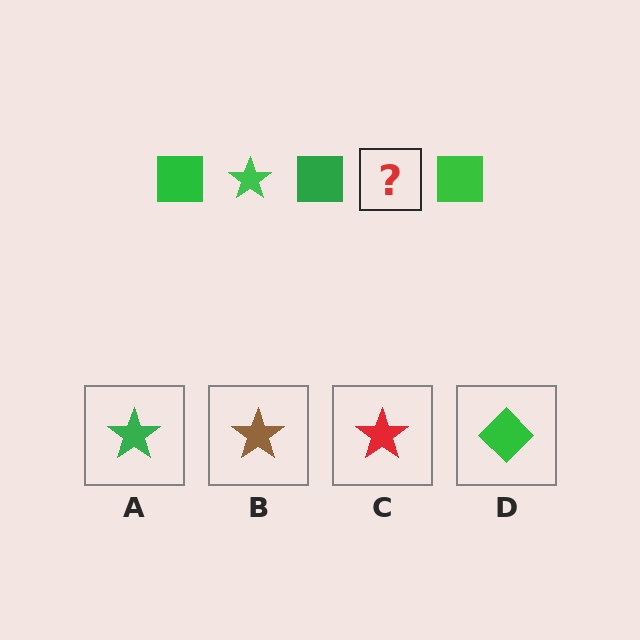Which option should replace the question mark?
Option A.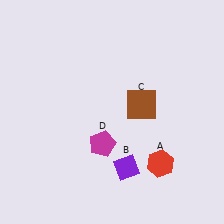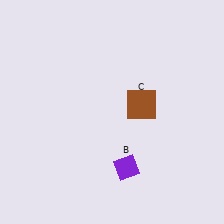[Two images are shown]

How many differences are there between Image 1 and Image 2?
There are 2 differences between the two images.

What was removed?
The magenta pentagon (D), the red hexagon (A) were removed in Image 2.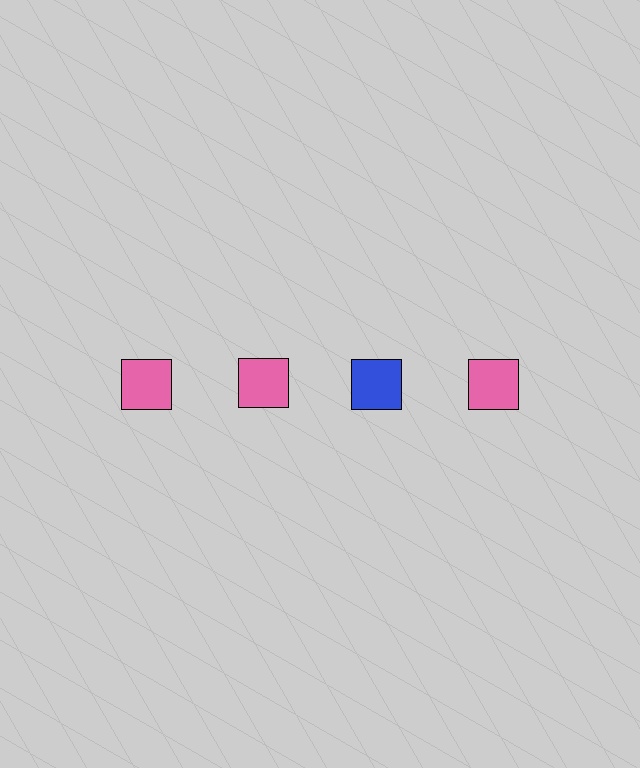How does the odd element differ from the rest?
It has a different color: blue instead of pink.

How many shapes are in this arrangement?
There are 4 shapes arranged in a grid pattern.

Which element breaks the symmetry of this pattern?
The blue square in the top row, center column breaks the symmetry. All other shapes are pink squares.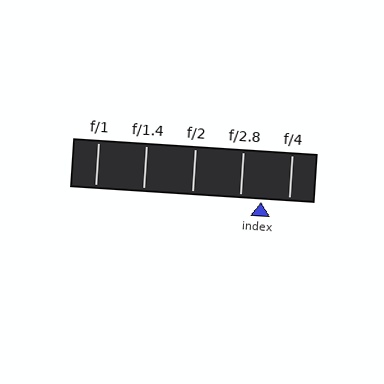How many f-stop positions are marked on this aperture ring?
There are 5 f-stop positions marked.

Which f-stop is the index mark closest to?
The index mark is closest to f/2.8.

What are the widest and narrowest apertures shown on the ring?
The widest aperture shown is f/1 and the narrowest is f/4.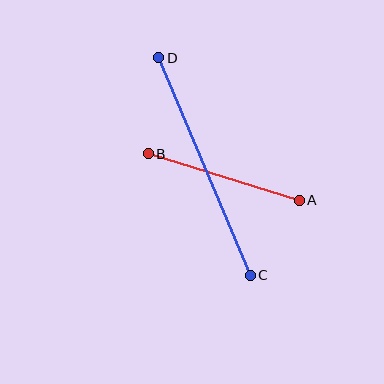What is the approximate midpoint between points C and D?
The midpoint is at approximately (205, 167) pixels.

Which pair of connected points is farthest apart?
Points C and D are farthest apart.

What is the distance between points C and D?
The distance is approximately 236 pixels.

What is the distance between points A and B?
The distance is approximately 158 pixels.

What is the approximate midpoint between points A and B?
The midpoint is at approximately (224, 177) pixels.